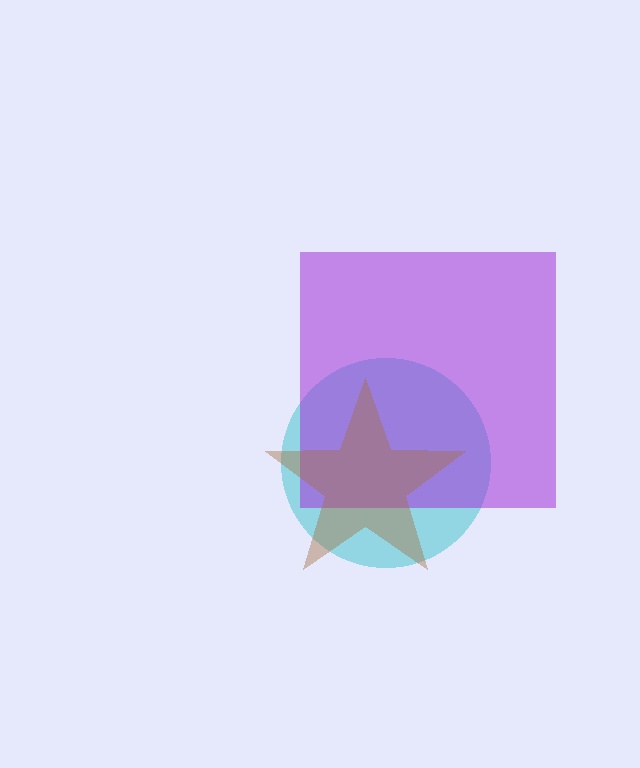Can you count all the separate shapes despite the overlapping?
Yes, there are 3 separate shapes.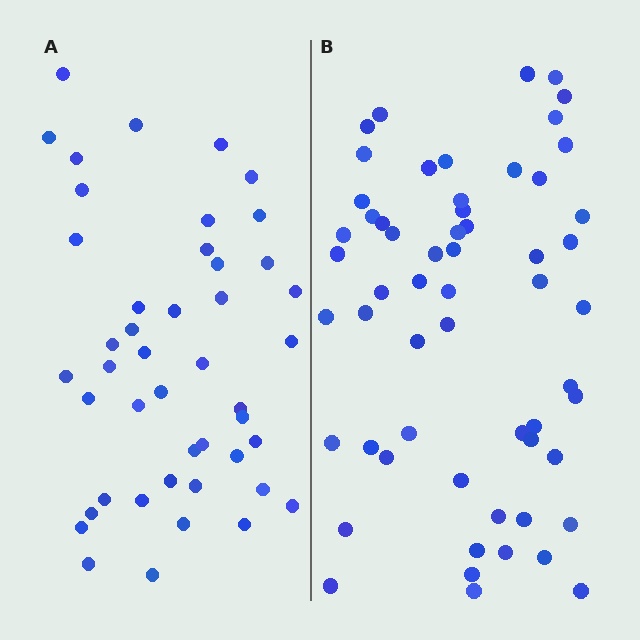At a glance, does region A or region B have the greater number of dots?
Region B (the right region) has more dots.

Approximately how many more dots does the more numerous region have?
Region B has approximately 15 more dots than region A.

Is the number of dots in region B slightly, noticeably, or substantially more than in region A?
Region B has noticeably more, but not dramatically so. The ratio is roughly 1.3 to 1.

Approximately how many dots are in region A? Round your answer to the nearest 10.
About 40 dots. (The exact count is 45, which rounds to 40.)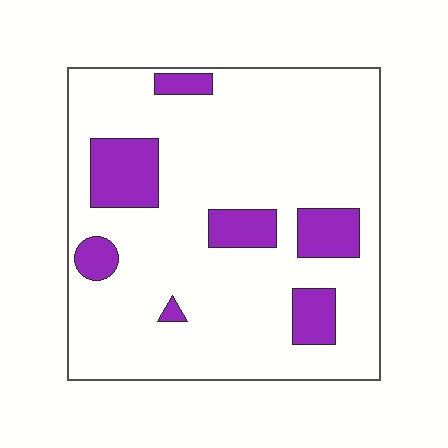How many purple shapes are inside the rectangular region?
7.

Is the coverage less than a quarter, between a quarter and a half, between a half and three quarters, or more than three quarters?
Less than a quarter.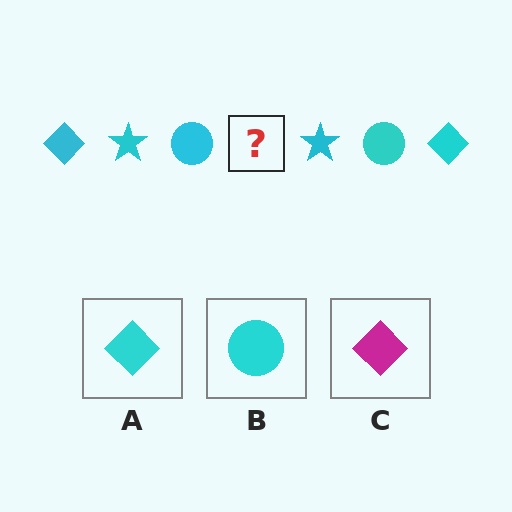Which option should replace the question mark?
Option A.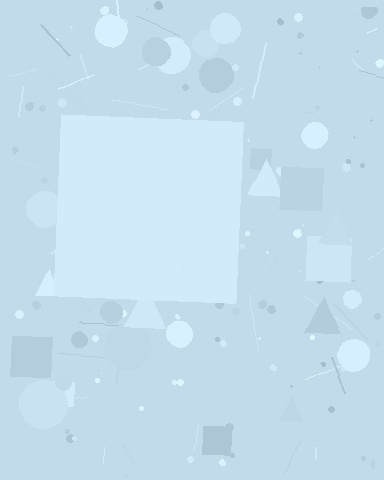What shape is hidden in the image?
A square is hidden in the image.